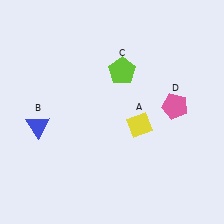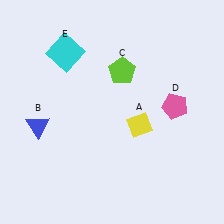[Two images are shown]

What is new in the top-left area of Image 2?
A cyan square (E) was added in the top-left area of Image 2.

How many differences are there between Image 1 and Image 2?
There is 1 difference between the two images.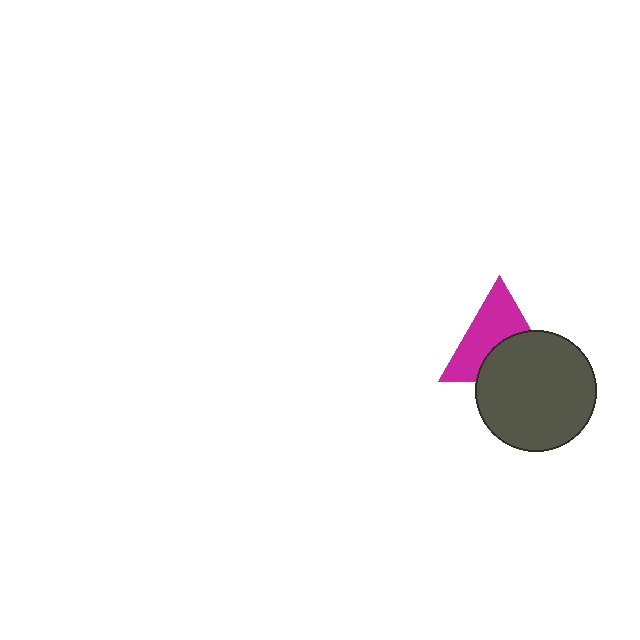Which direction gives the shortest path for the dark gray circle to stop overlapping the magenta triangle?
Moving down gives the shortest separation.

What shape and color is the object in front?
The object in front is a dark gray circle.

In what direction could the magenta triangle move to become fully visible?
The magenta triangle could move up. That would shift it out from behind the dark gray circle entirely.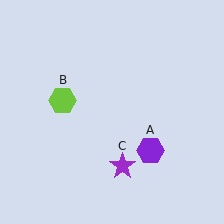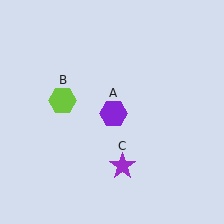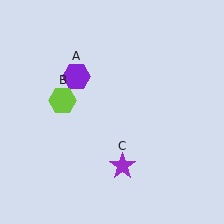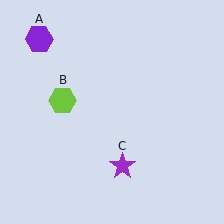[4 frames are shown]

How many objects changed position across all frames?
1 object changed position: purple hexagon (object A).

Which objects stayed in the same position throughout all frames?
Lime hexagon (object B) and purple star (object C) remained stationary.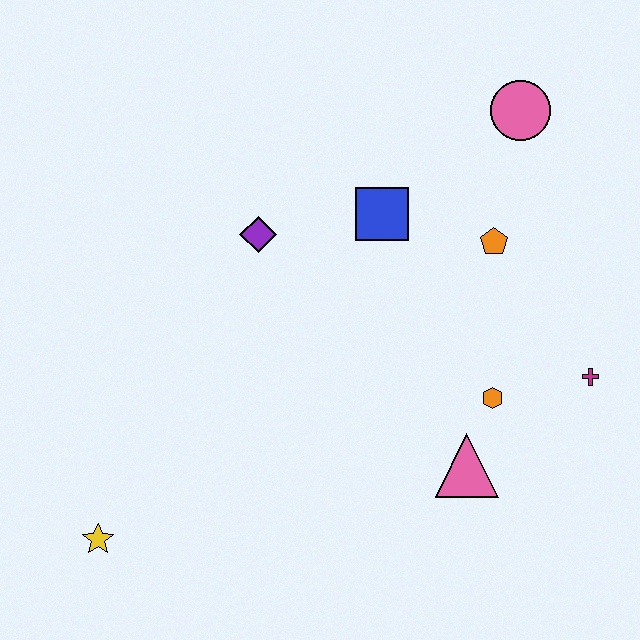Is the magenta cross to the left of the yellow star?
No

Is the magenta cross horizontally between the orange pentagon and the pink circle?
No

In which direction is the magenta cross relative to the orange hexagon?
The magenta cross is to the right of the orange hexagon.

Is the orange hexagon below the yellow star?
No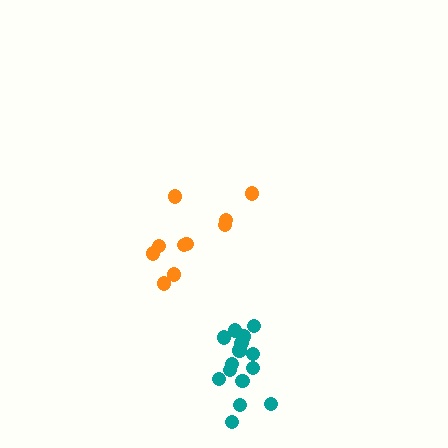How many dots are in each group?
Group 1: 15 dots, Group 2: 10 dots (25 total).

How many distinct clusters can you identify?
There are 2 distinct clusters.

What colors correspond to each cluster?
The clusters are colored: teal, orange.